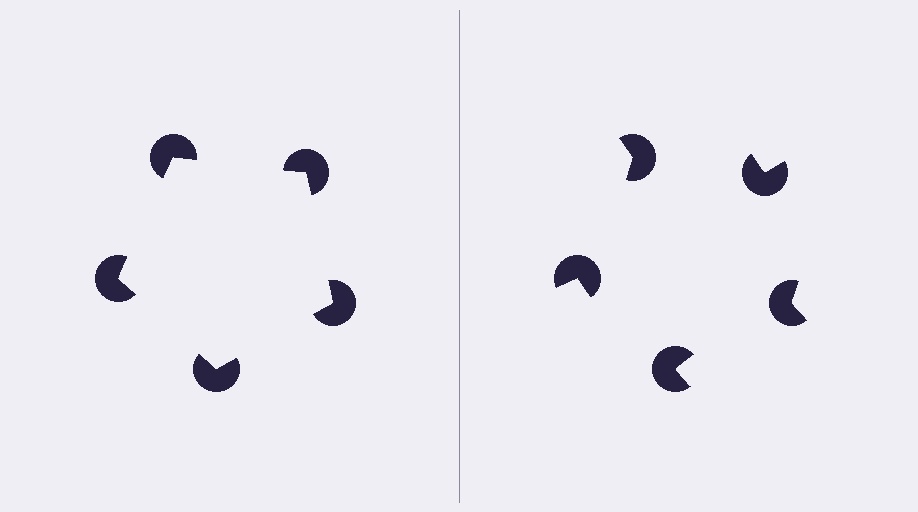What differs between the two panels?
The pac-man discs are positioned identically on both sides; only the wedge orientations differ. On the left they align to a pentagon; on the right they are misaligned.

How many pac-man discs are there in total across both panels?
10 — 5 on each side.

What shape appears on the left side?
An illusory pentagon.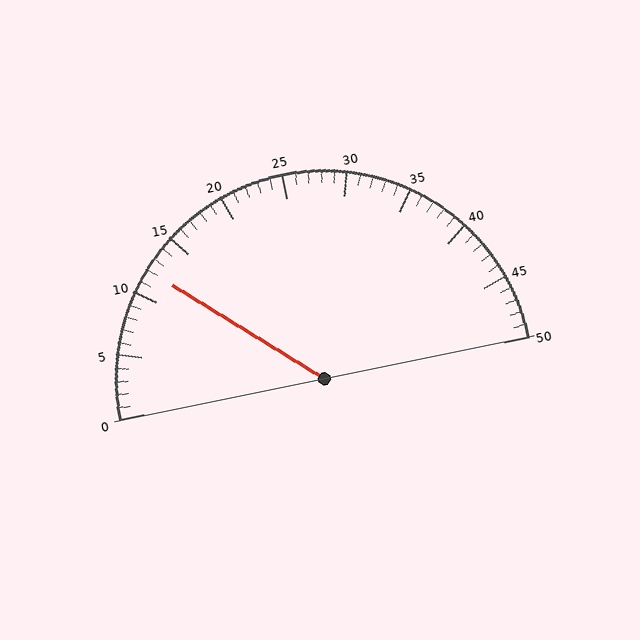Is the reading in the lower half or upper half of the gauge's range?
The reading is in the lower half of the range (0 to 50).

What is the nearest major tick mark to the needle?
The nearest major tick mark is 10.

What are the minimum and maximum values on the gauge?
The gauge ranges from 0 to 50.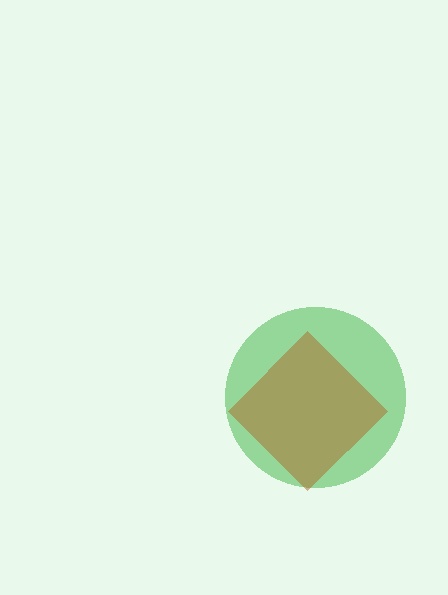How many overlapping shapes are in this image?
There are 2 overlapping shapes in the image.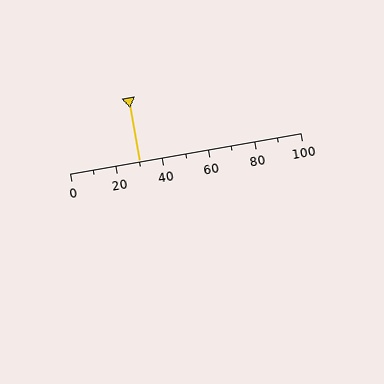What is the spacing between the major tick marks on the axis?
The major ticks are spaced 20 apart.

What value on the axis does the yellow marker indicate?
The marker indicates approximately 30.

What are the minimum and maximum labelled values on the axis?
The axis runs from 0 to 100.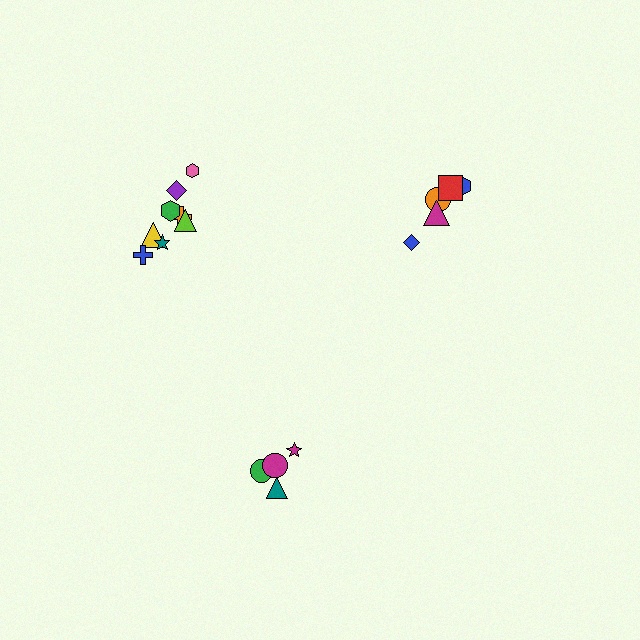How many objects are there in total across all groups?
There are 17 objects.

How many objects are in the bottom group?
There are 4 objects.